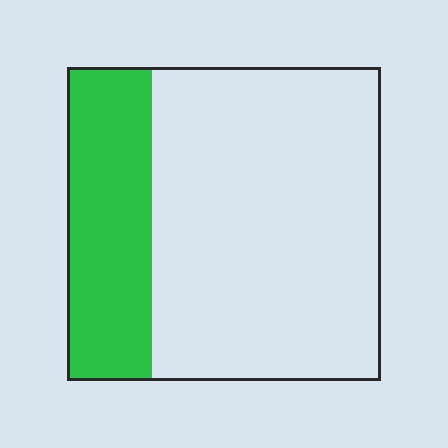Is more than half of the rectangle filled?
No.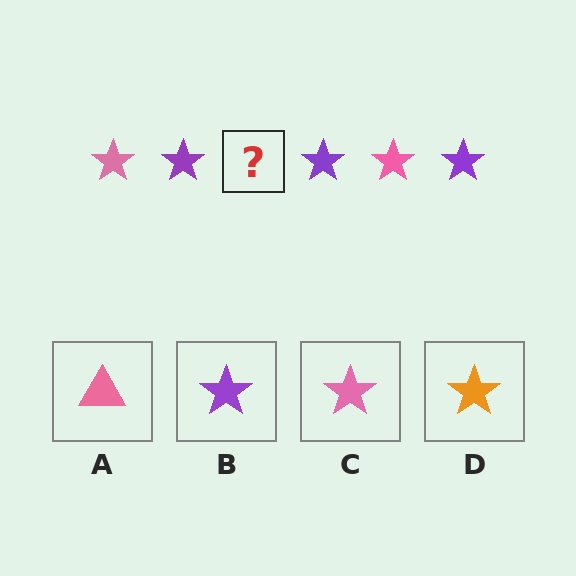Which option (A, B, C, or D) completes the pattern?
C.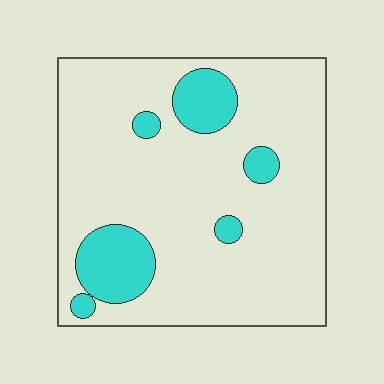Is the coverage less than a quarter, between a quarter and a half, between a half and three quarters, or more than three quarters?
Less than a quarter.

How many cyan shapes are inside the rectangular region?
6.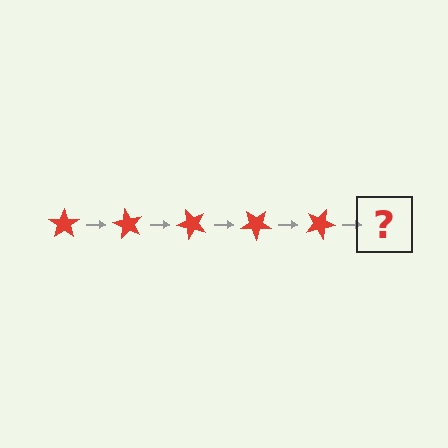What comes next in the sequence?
The next element should be a red star rotated 300 degrees.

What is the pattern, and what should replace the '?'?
The pattern is that the star rotates 60 degrees each step. The '?' should be a red star rotated 300 degrees.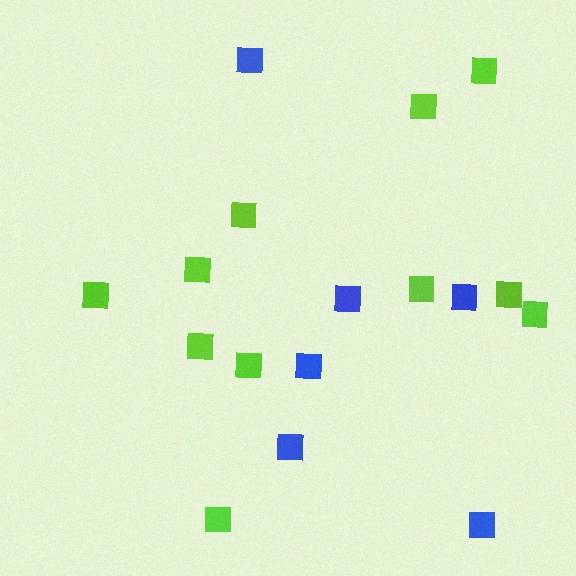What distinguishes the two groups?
There are 2 groups: one group of lime squares (11) and one group of blue squares (6).